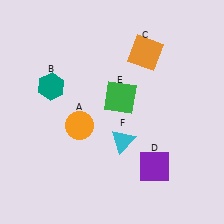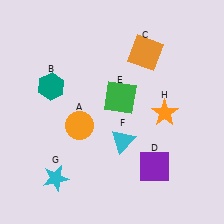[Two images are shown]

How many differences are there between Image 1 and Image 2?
There are 2 differences between the two images.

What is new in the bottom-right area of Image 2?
An orange star (H) was added in the bottom-right area of Image 2.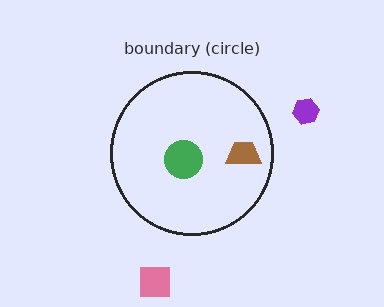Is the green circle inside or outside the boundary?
Inside.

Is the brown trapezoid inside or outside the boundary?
Inside.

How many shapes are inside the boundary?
2 inside, 2 outside.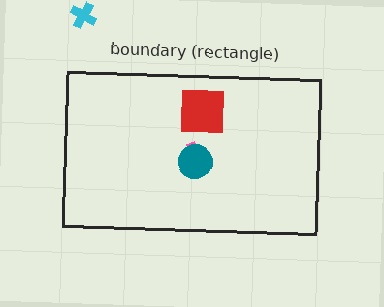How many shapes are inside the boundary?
3 inside, 1 outside.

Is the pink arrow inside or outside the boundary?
Inside.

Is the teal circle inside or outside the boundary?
Inside.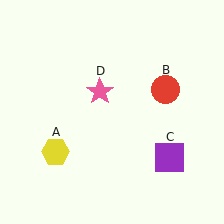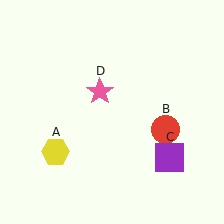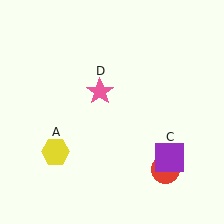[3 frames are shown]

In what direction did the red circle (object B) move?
The red circle (object B) moved down.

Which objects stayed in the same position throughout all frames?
Yellow hexagon (object A) and purple square (object C) and pink star (object D) remained stationary.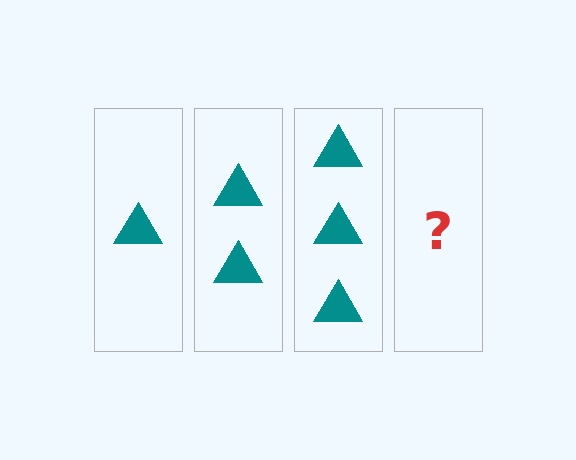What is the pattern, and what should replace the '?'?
The pattern is that each step adds one more triangle. The '?' should be 4 triangles.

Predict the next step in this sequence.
The next step is 4 triangles.